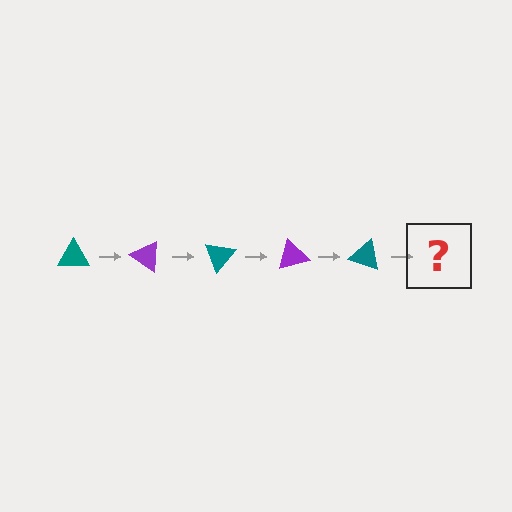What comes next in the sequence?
The next element should be a purple triangle, rotated 175 degrees from the start.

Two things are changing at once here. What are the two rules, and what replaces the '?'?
The two rules are that it rotates 35 degrees each step and the color cycles through teal and purple. The '?' should be a purple triangle, rotated 175 degrees from the start.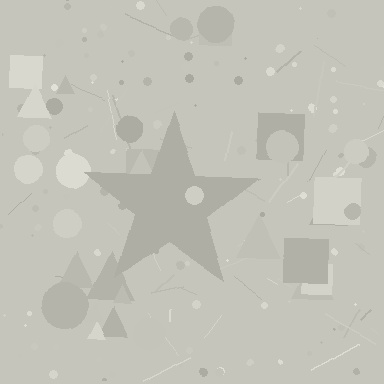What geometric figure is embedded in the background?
A star is embedded in the background.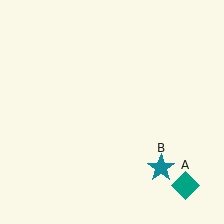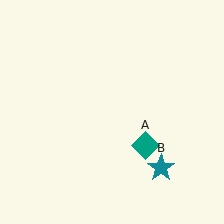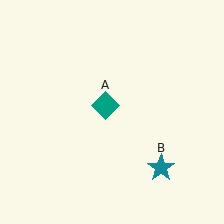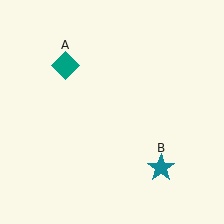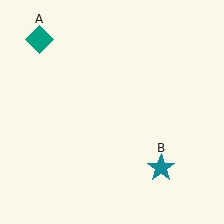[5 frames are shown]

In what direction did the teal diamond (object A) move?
The teal diamond (object A) moved up and to the left.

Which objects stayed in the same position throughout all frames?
Teal star (object B) remained stationary.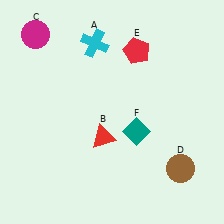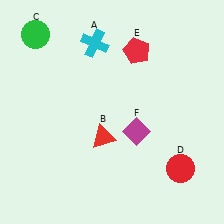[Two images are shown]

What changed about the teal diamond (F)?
In Image 1, F is teal. In Image 2, it changed to magenta.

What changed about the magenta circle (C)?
In Image 1, C is magenta. In Image 2, it changed to green.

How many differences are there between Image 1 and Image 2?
There are 3 differences between the two images.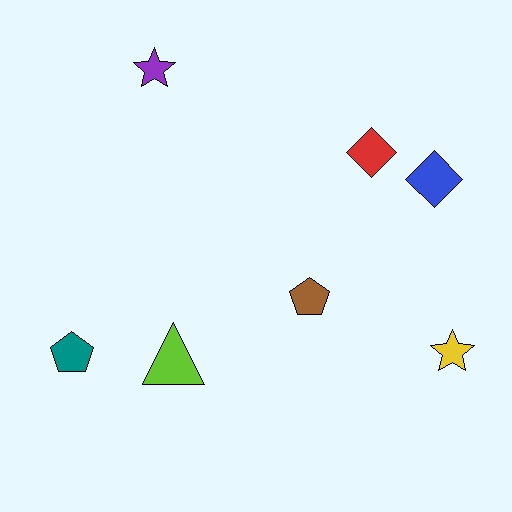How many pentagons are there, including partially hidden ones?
There are 2 pentagons.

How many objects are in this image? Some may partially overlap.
There are 7 objects.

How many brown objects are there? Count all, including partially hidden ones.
There is 1 brown object.